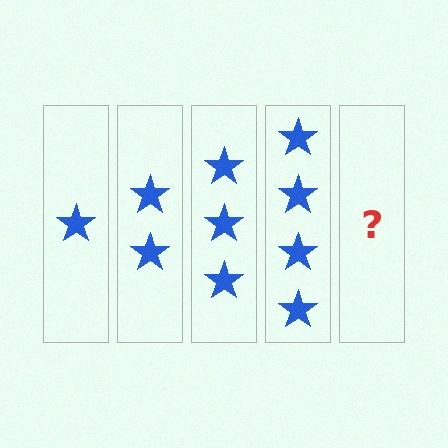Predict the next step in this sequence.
The next step is 5 stars.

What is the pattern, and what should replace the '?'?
The pattern is that each step adds one more star. The '?' should be 5 stars.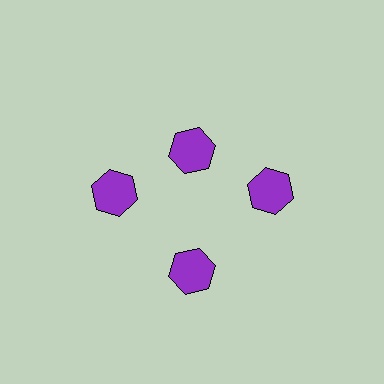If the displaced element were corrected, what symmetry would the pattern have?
It would have 4-fold rotational symmetry — the pattern would map onto itself every 90 degrees.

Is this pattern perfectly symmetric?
No. The 4 purple hexagons are arranged in a ring, but one element near the 12 o'clock position is pulled inward toward the center, breaking the 4-fold rotational symmetry.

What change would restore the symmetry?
The symmetry would be restored by moving it outward, back onto the ring so that all 4 hexagons sit at equal angles and equal distance from the center.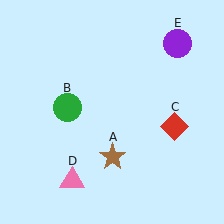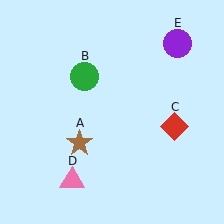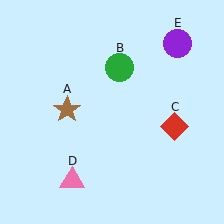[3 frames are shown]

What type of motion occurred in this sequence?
The brown star (object A), green circle (object B) rotated clockwise around the center of the scene.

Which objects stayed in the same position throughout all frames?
Red diamond (object C) and pink triangle (object D) and purple circle (object E) remained stationary.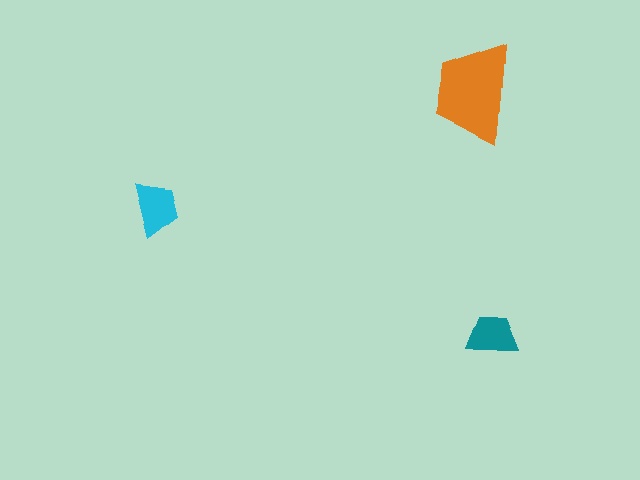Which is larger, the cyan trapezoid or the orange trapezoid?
The orange one.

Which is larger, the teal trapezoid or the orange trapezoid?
The orange one.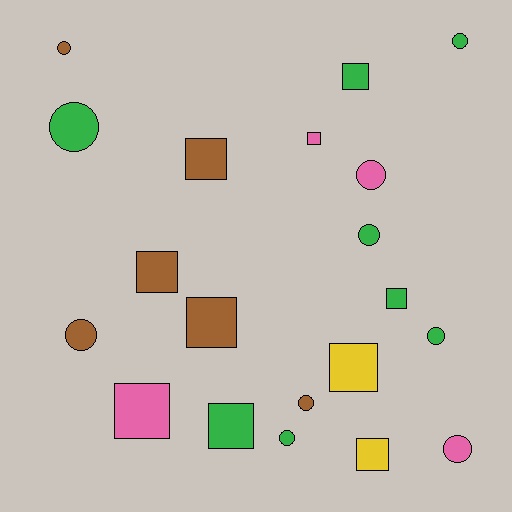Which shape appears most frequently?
Circle, with 10 objects.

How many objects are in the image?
There are 20 objects.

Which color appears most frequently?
Green, with 8 objects.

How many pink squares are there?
There are 2 pink squares.